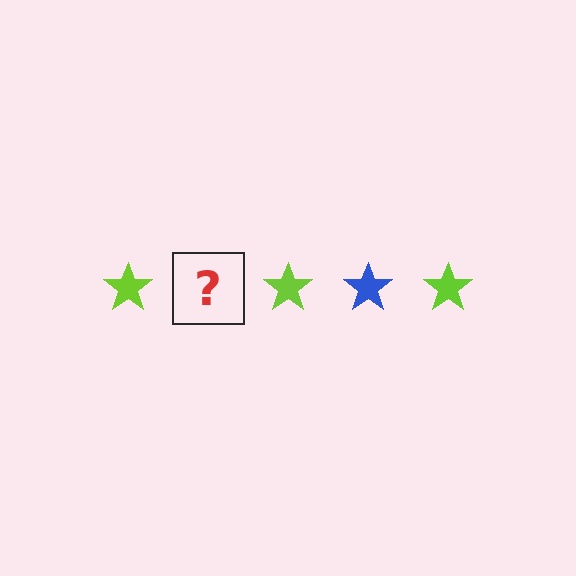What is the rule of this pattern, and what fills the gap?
The rule is that the pattern cycles through lime, blue stars. The gap should be filled with a blue star.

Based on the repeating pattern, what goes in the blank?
The blank should be a blue star.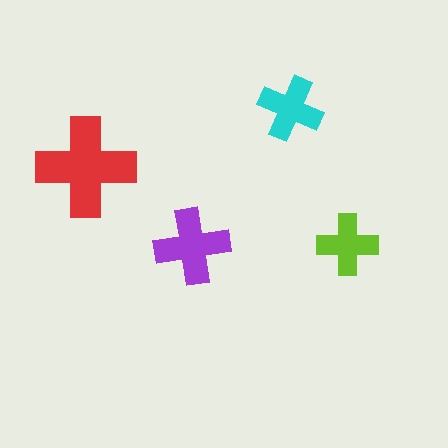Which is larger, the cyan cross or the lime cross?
The cyan one.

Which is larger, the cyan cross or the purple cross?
The purple one.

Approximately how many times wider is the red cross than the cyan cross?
About 1.5 times wider.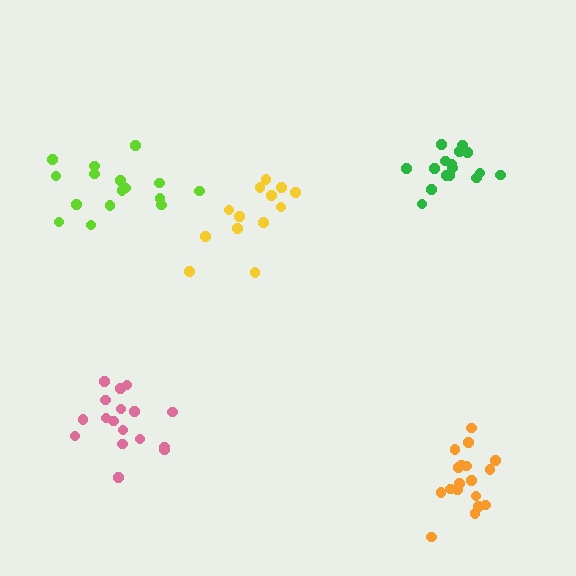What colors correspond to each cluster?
The clusters are colored: green, orange, pink, yellow, lime.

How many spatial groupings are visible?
There are 5 spatial groupings.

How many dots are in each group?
Group 1: 16 dots, Group 2: 18 dots, Group 3: 17 dots, Group 4: 13 dots, Group 5: 16 dots (80 total).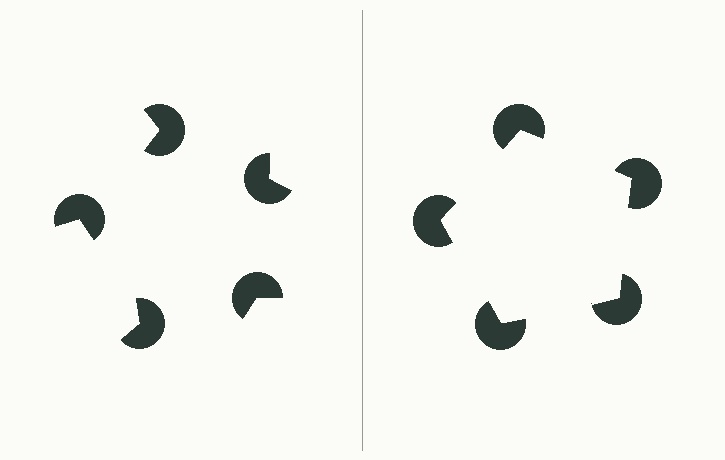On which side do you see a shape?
An illusory pentagon appears on the right side. On the left side the wedge cuts are rotated, so no coherent shape forms.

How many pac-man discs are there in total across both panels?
10 — 5 on each side.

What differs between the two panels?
The pac-man discs are positioned identically on both sides; only the wedge orientations differ. On the right they align to a pentagon; on the left they are misaligned.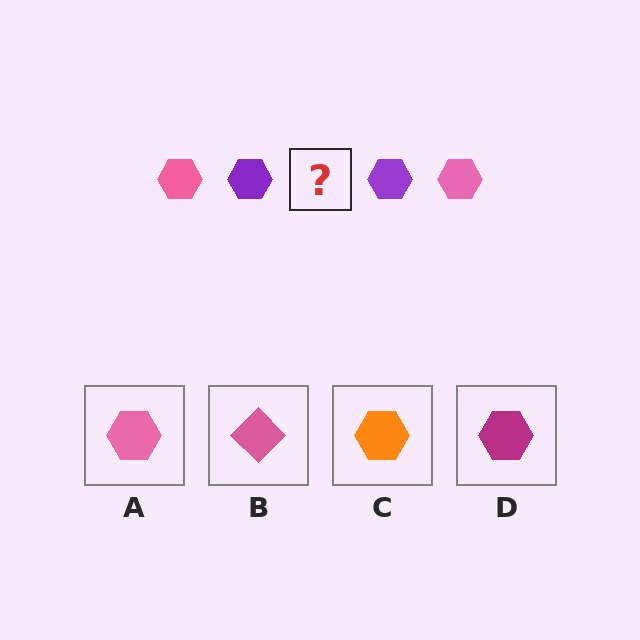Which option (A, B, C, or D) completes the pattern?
A.